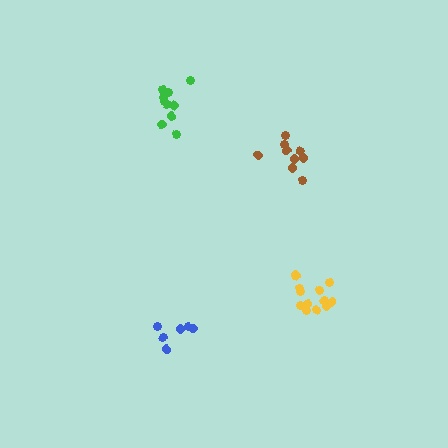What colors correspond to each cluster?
The clusters are colored: green, brown, yellow, blue.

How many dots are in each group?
Group 1: 11 dots, Group 2: 9 dots, Group 3: 12 dots, Group 4: 6 dots (38 total).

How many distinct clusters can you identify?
There are 4 distinct clusters.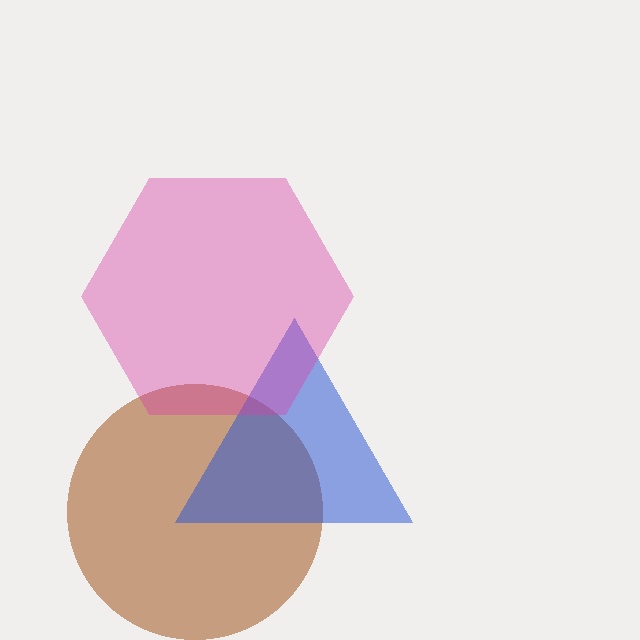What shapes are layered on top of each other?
The layered shapes are: a brown circle, a blue triangle, a magenta hexagon.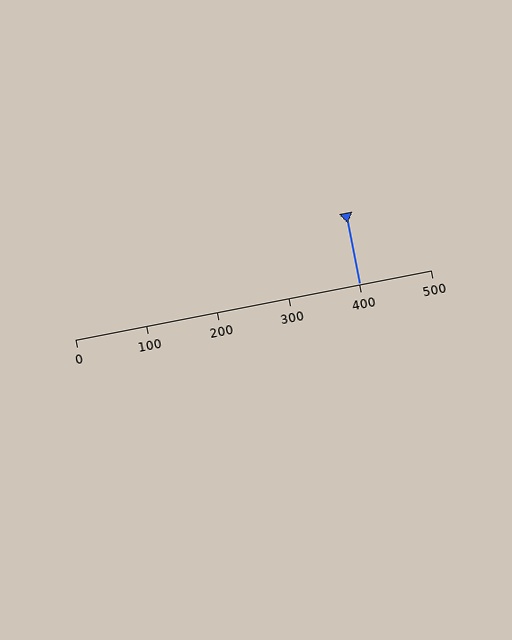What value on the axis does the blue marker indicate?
The marker indicates approximately 400.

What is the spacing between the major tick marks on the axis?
The major ticks are spaced 100 apart.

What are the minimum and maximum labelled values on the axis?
The axis runs from 0 to 500.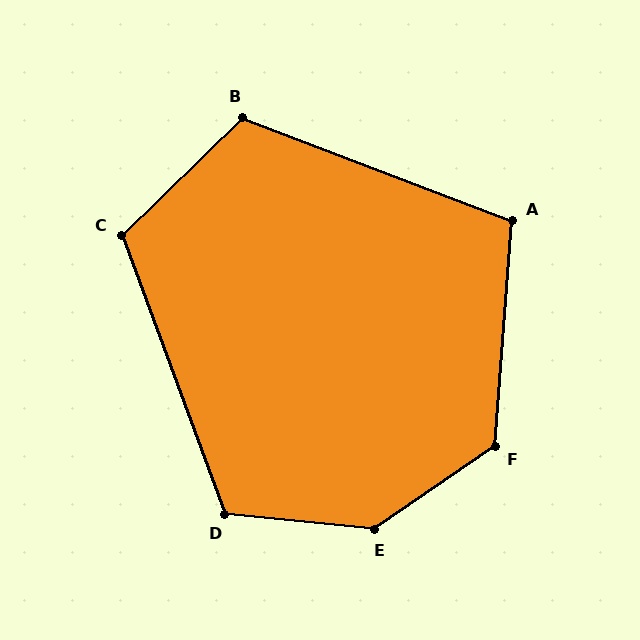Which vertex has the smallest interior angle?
A, at approximately 107 degrees.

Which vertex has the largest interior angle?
E, at approximately 140 degrees.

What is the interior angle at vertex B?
Approximately 115 degrees (obtuse).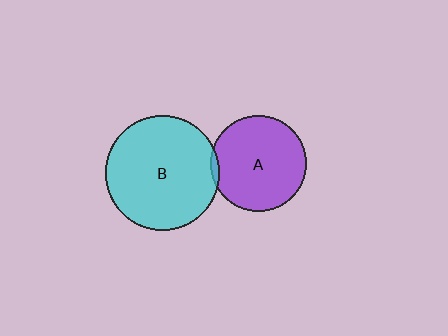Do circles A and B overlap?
Yes.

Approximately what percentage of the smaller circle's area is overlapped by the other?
Approximately 5%.